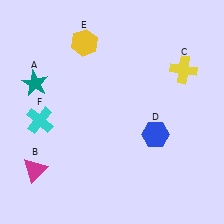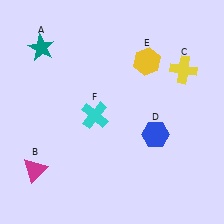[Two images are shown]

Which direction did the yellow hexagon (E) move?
The yellow hexagon (E) moved right.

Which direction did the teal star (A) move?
The teal star (A) moved up.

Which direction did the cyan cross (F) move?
The cyan cross (F) moved right.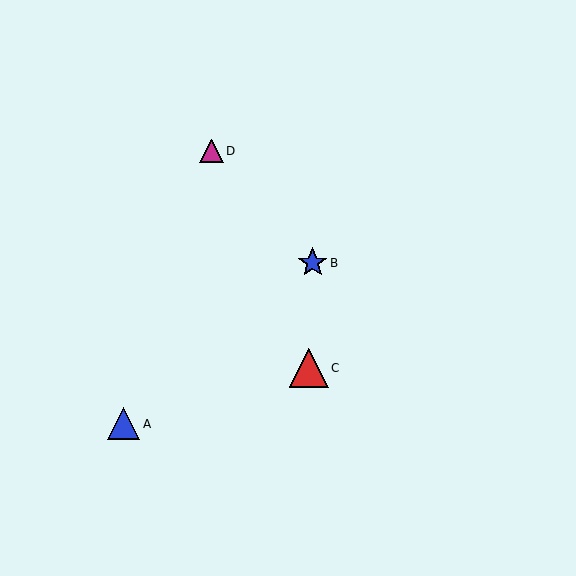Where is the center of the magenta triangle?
The center of the magenta triangle is at (212, 151).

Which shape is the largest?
The red triangle (labeled C) is the largest.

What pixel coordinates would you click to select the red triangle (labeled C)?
Click at (309, 368) to select the red triangle C.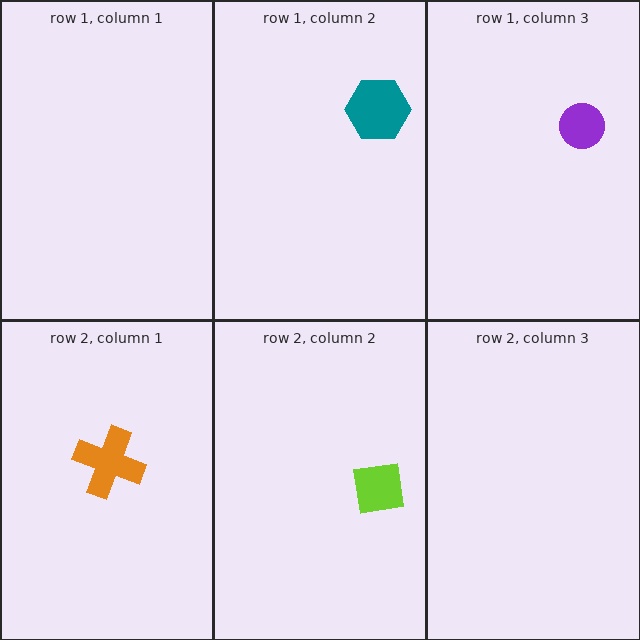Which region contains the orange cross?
The row 2, column 1 region.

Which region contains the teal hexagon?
The row 1, column 2 region.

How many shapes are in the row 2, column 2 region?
1.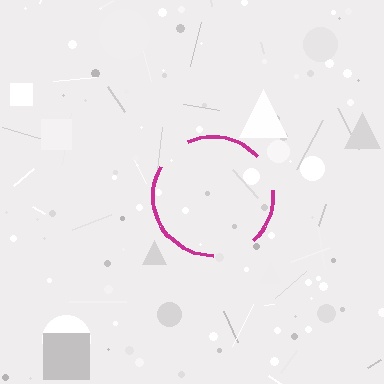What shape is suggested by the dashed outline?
The dashed outline suggests a circle.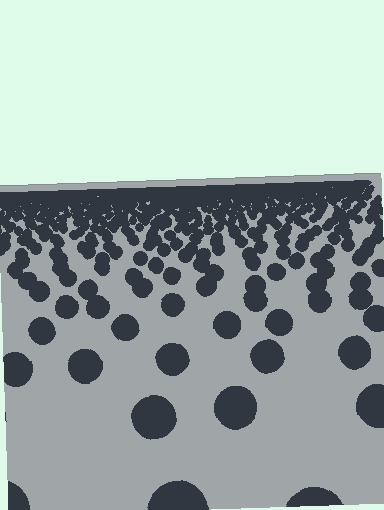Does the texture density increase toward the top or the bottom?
Density increases toward the top.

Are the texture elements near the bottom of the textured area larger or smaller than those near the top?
Larger. Near the bottom, elements are closer to the viewer and appear at a bigger on-screen size.